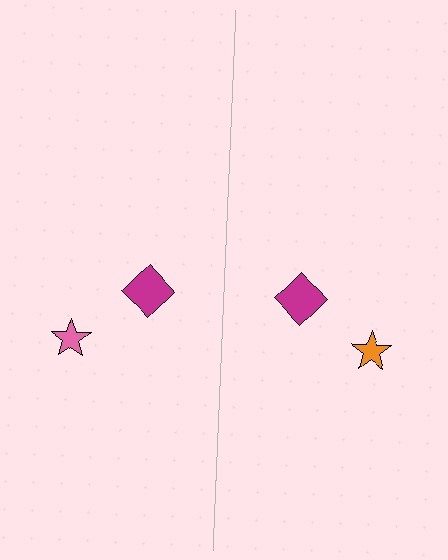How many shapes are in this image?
There are 4 shapes in this image.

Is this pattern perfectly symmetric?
No, the pattern is not perfectly symmetric. The orange star on the right side breaks the symmetry — its mirror counterpart is pink.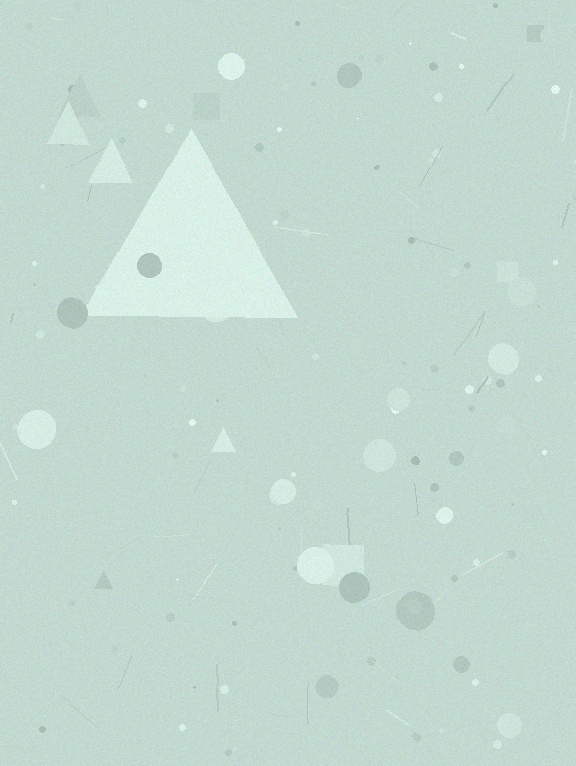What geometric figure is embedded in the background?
A triangle is embedded in the background.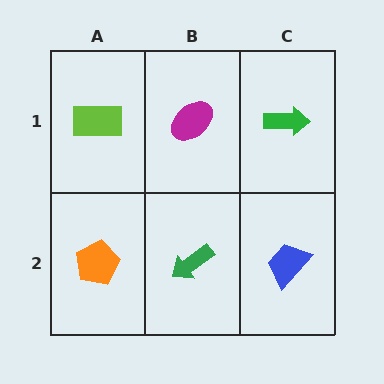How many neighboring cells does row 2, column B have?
3.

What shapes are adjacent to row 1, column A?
An orange pentagon (row 2, column A), a magenta ellipse (row 1, column B).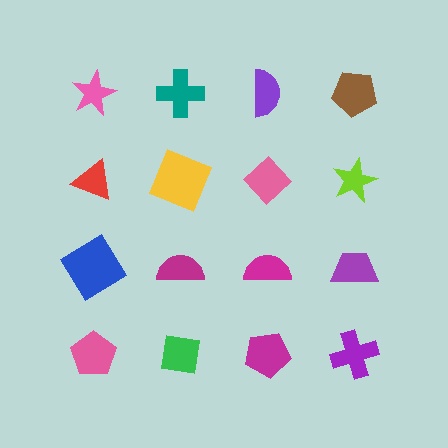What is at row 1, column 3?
A purple semicircle.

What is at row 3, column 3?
A magenta semicircle.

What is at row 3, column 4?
A purple trapezoid.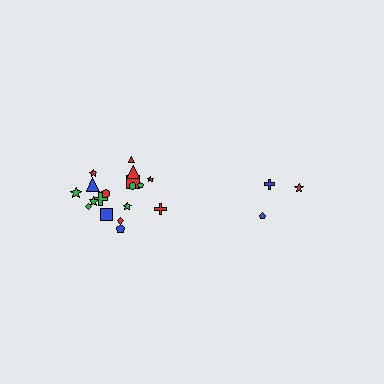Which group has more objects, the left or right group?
The left group.